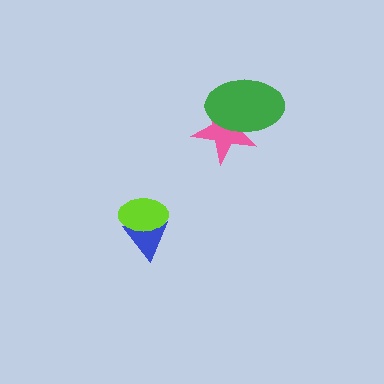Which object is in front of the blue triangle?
The lime ellipse is in front of the blue triangle.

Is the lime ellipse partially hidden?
No, no other shape covers it.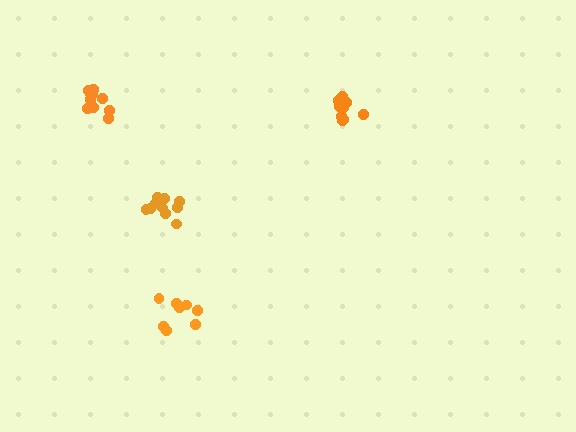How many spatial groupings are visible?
There are 4 spatial groupings.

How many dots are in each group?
Group 1: 10 dots, Group 2: 8 dots, Group 3: 10 dots, Group 4: 10 dots (38 total).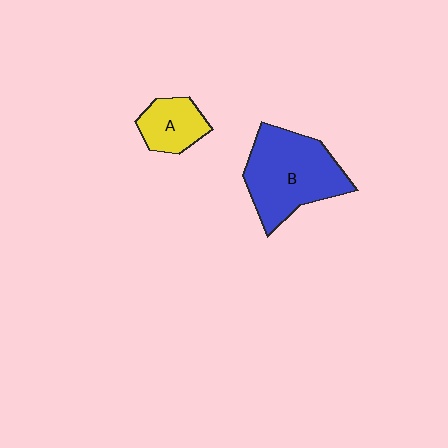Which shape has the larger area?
Shape B (blue).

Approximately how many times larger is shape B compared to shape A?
Approximately 2.3 times.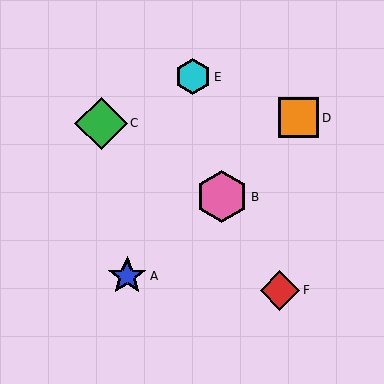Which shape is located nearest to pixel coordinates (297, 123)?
The orange square (labeled D) at (299, 118) is nearest to that location.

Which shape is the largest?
The green diamond (labeled C) is the largest.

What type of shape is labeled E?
Shape E is a cyan hexagon.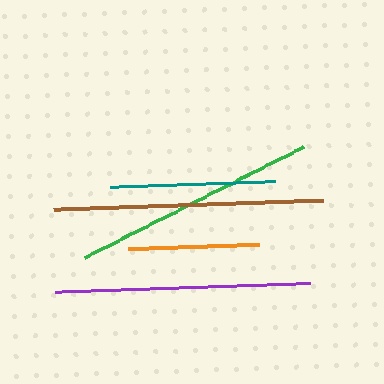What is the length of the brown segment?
The brown segment is approximately 270 pixels long.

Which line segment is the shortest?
The orange line is the shortest at approximately 131 pixels.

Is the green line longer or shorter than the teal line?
The green line is longer than the teal line.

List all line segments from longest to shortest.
From longest to shortest: brown, purple, green, teal, orange.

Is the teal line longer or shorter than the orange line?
The teal line is longer than the orange line.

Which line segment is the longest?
The brown line is the longest at approximately 270 pixels.